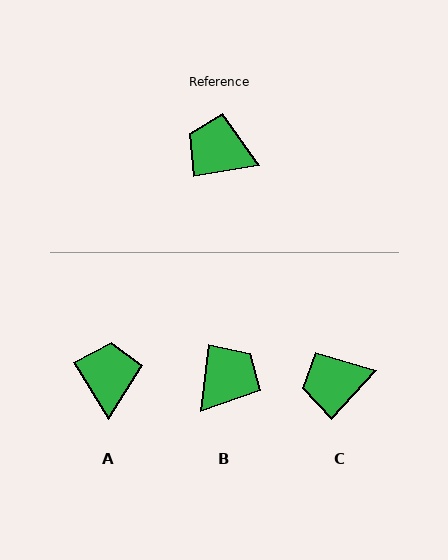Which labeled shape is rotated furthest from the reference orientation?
B, about 107 degrees away.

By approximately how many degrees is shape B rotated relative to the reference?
Approximately 107 degrees clockwise.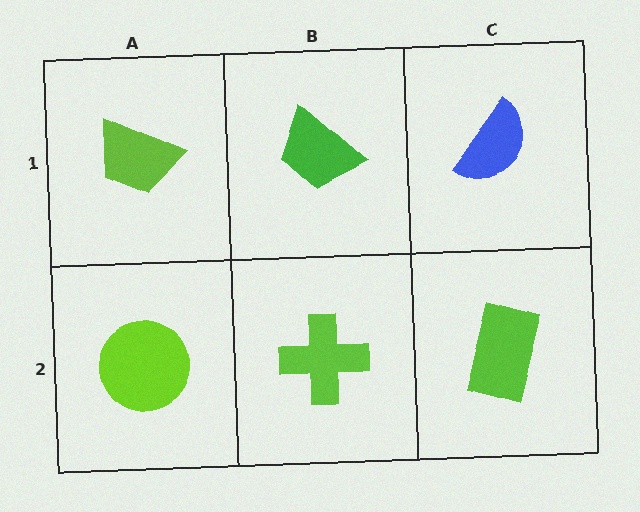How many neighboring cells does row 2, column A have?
2.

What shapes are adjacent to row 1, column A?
A lime circle (row 2, column A), a green trapezoid (row 1, column B).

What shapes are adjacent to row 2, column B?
A green trapezoid (row 1, column B), a lime circle (row 2, column A), a lime rectangle (row 2, column C).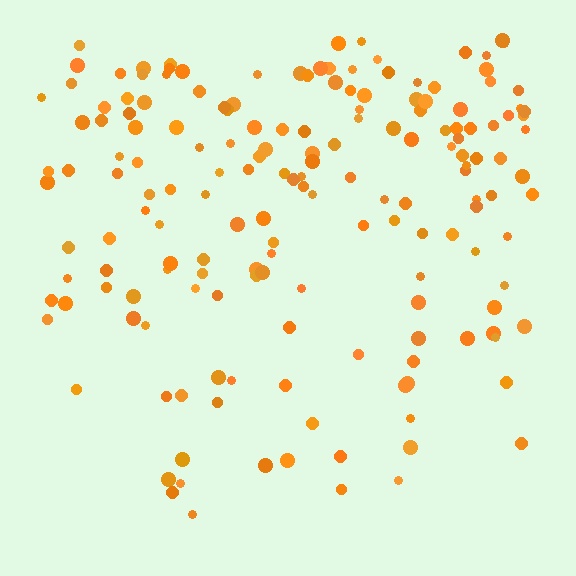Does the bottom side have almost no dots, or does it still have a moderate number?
Still a moderate number, just noticeably fewer than the top.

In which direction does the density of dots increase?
From bottom to top, with the top side densest.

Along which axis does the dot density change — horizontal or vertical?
Vertical.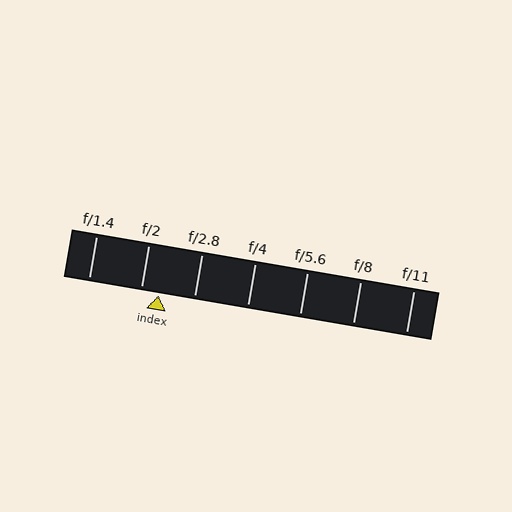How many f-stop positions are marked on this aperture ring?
There are 7 f-stop positions marked.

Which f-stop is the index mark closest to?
The index mark is closest to f/2.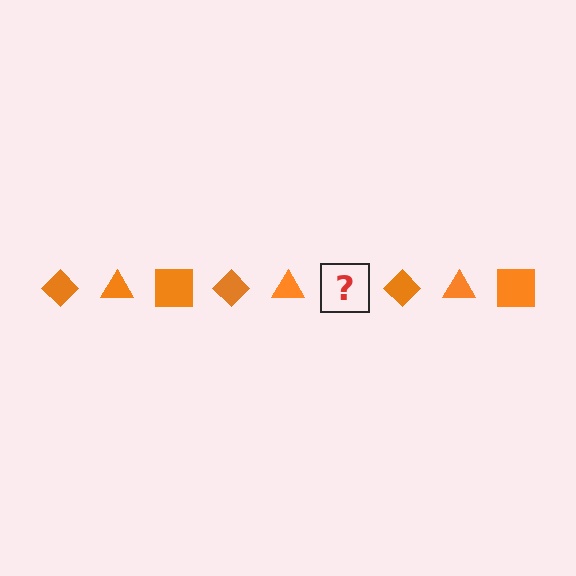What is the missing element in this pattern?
The missing element is an orange square.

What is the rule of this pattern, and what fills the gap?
The rule is that the pattern cycles through diamond, triangle, square shapes in orange. The gap should be filled with an orange square.